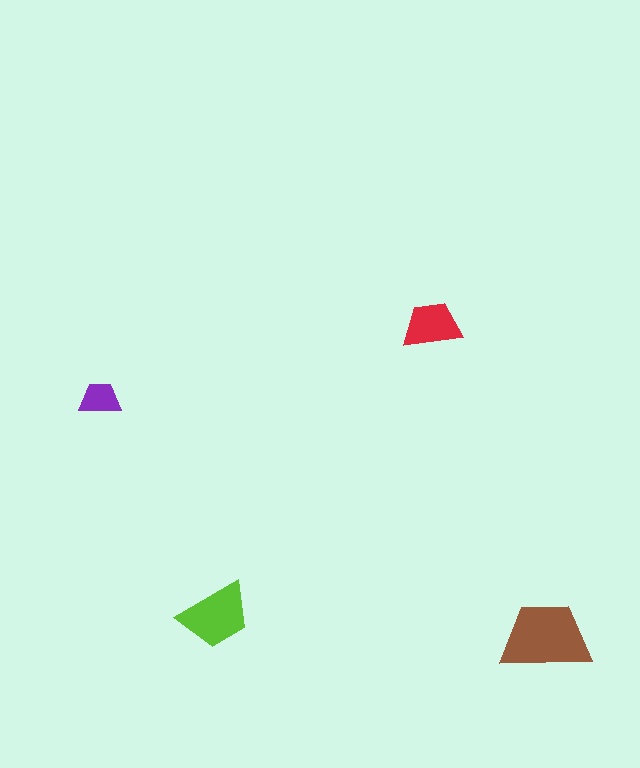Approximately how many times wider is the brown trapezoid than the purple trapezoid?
About 2 times wider.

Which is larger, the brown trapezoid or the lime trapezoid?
The brown one.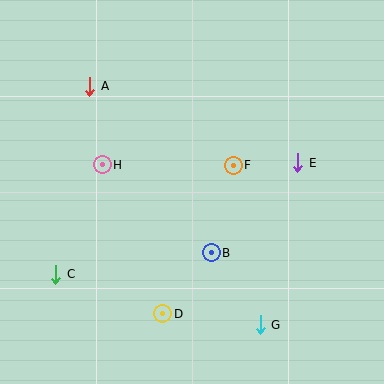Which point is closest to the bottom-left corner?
Point C is closest to the bottom-left corner.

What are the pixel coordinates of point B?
Point B is at (211, 253).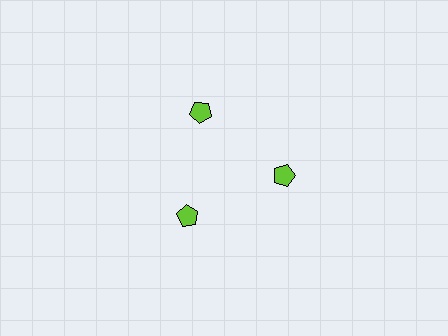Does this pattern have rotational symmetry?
Yes, this pattern has 3-fold rotational symmetry. It looks the same after rotating 120 degrees around the center.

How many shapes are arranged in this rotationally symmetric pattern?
There are 3 shapes, arranged in 3 groups of 1.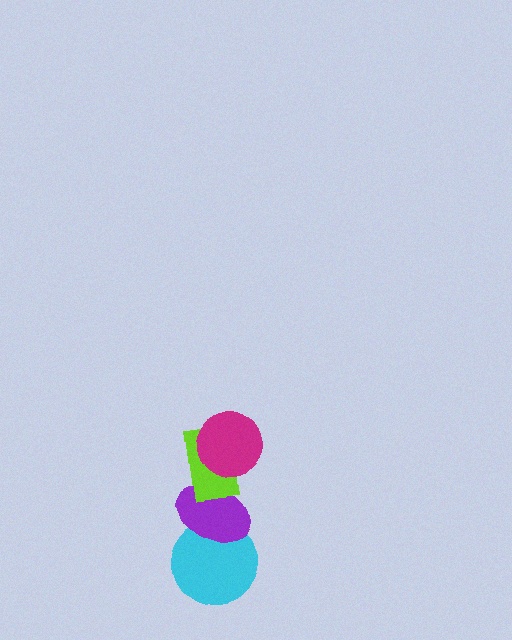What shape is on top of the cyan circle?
The purple ellipse is on top of the cyan circle.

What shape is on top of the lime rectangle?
The magenta circle is on top of the lime rectangle.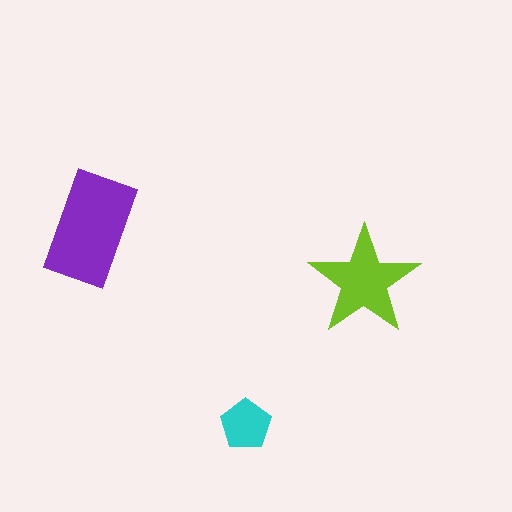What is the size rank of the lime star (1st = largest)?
2nd.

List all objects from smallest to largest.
The cyan pentagon, the lime star, the purple rectangle.